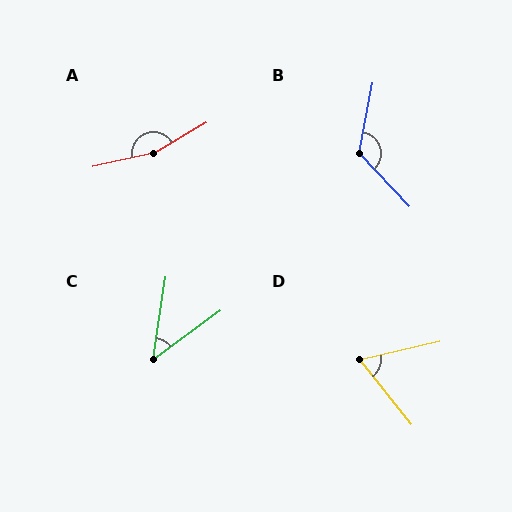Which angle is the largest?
A, at approximately 162 degrees.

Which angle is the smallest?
C, at approximately 45 degrees.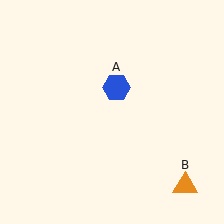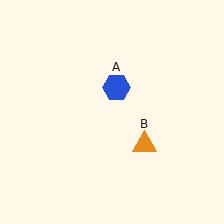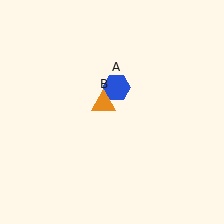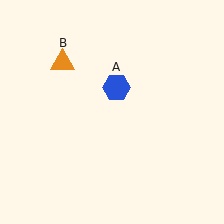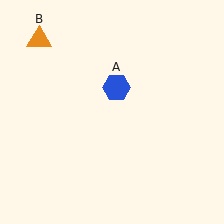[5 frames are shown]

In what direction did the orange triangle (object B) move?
The orange triangle (object B) moved up and to the left.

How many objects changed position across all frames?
1 object changed position: orange triangle (object B).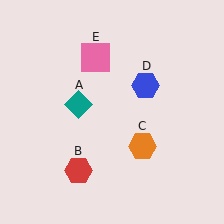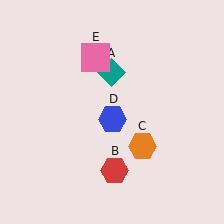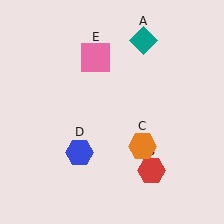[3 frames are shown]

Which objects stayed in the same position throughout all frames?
Orange hexagon (object C) and pink square (object E) remained stationary.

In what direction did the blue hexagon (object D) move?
The blue hexagon (object D) moved down and to the left.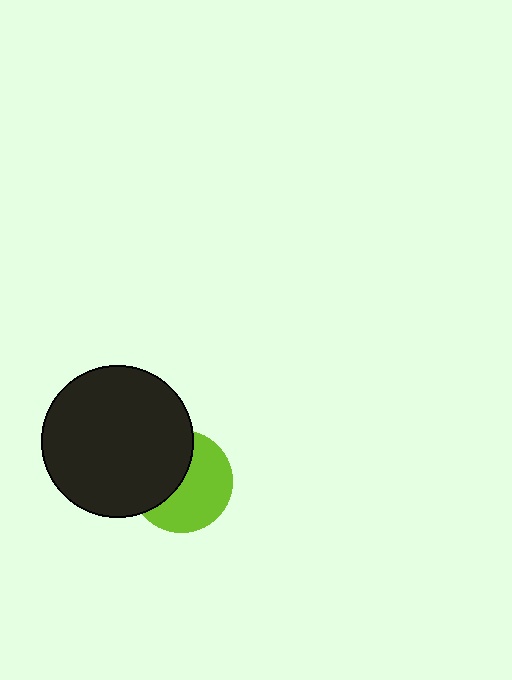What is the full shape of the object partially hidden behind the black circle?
The partially hidden object is a lime circle.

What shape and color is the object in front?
The object in front is a black circle.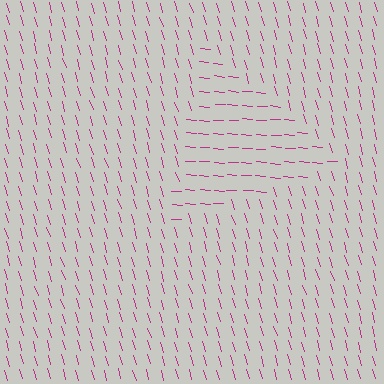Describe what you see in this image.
The image is filled with small magenta line segments. A triangle region in the image has lines oriented differently from the surrounding lines, creating a visible texture boundary.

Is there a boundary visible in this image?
Yes, there is a texture boundary formed by a change in line orientation.